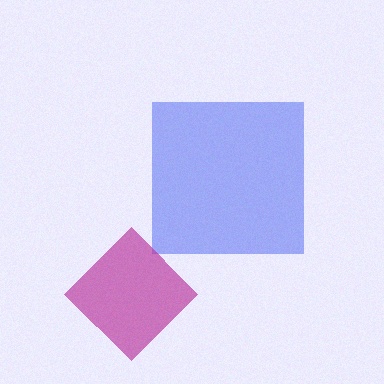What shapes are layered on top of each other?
The layered shapes are: a blue square, a magenta diamond.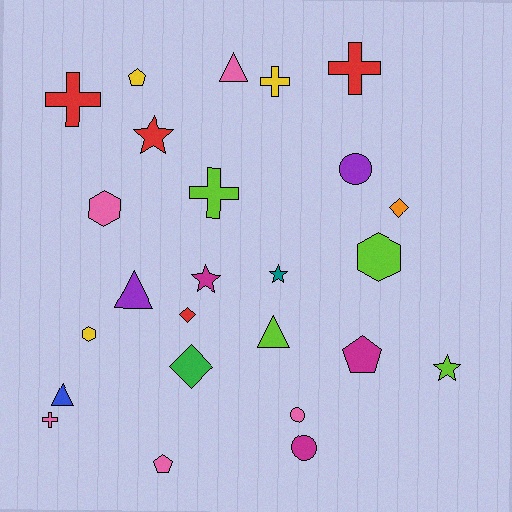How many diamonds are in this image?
There are 3 diamonds.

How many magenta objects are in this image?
There are 3 magenta objects.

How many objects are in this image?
There are 25 objects.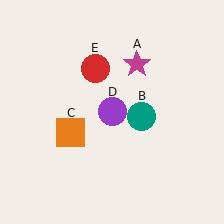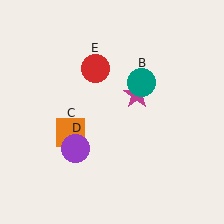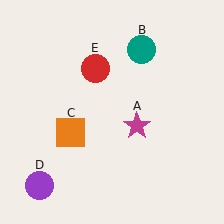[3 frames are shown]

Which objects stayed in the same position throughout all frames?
Orange square (object C) and red circle (object E) remained stationary.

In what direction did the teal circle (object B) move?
The teal circle (object B) moved up.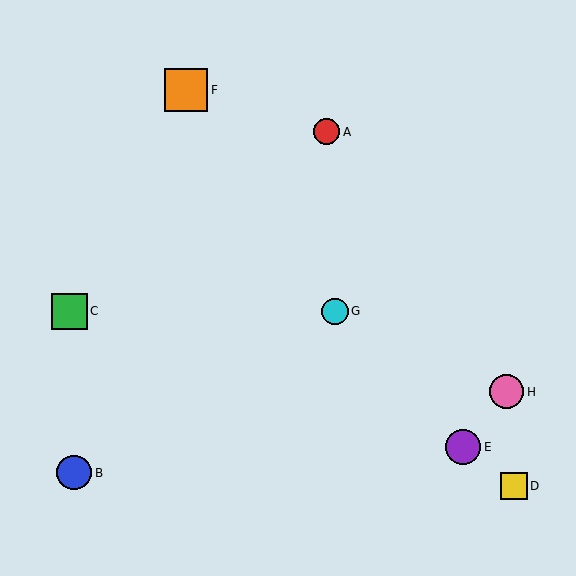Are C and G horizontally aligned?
Yes, both are at y≈311.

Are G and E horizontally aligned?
No, G is at y≈311 and E is at y≈447.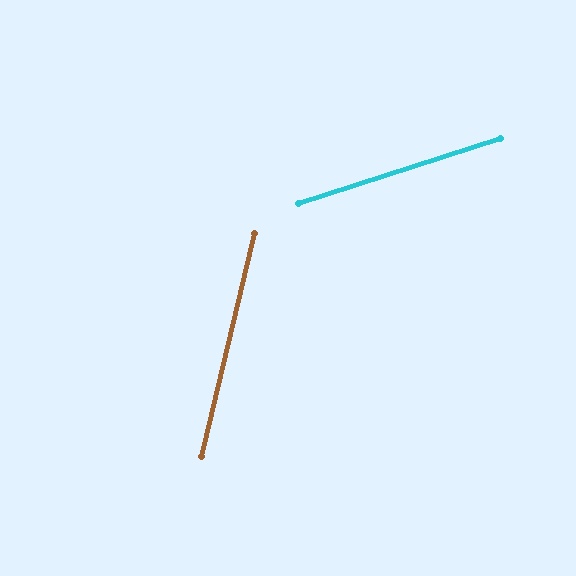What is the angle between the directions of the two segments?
Approximately 59 degrees.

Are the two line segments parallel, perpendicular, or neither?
Neither parallel nor perpendicular — they differ by about 59°.